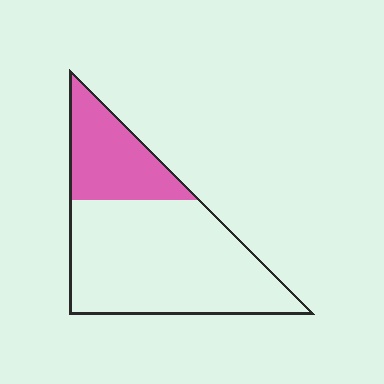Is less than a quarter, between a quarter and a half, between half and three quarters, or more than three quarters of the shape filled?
Between a quarter and a half.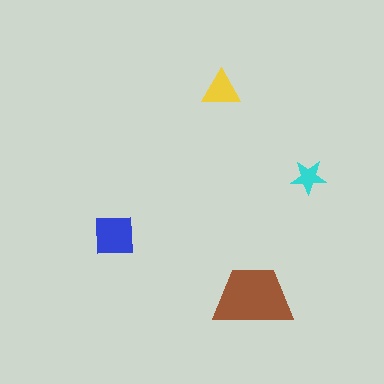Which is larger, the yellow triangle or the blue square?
The blue square.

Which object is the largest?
The brown trapezoid.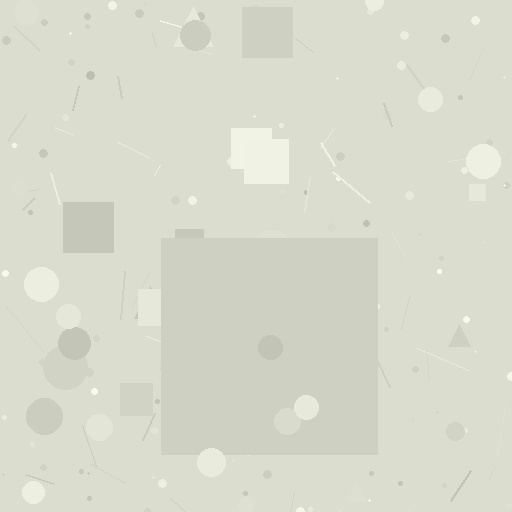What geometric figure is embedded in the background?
A square is embedded in the background.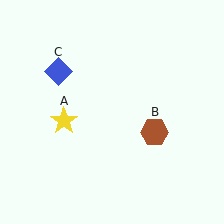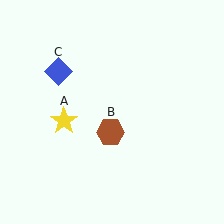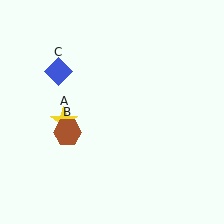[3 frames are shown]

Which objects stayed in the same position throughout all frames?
Yellow star (object A) and blue diamond (object C) remained stationary.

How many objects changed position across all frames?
1 object changed position: brown hexagon (object B).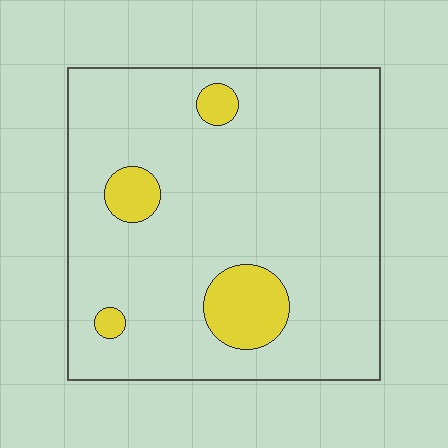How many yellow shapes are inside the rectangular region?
4.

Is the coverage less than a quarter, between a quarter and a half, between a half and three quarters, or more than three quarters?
Less than a quarter.